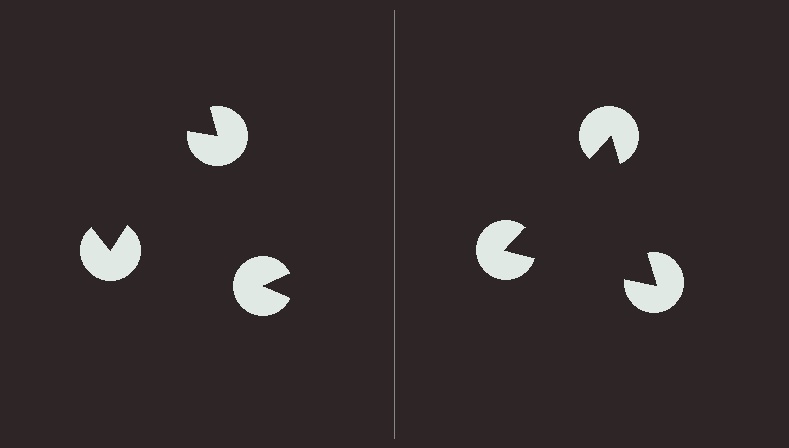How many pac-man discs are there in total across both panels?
6 — 3 on each side.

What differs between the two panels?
The pac-man discs are positioned identically on both sides; only the wedge orientations differ. On the right they align to a triangle; on the left they are misaligned.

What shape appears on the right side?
An illusory triangle.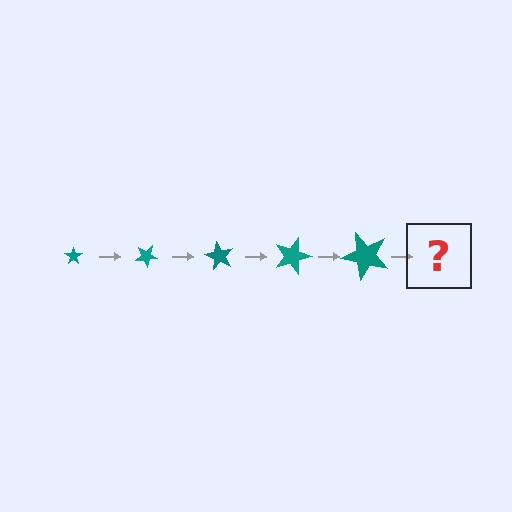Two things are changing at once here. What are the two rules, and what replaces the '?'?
The two rules are that the star grows larger each step and it rotates 30 degrees each step. The '?' should be a star, larger than the previous one and rotated 150 degrees from the start.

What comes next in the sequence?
The next element should be a star, larger than the previous one and rotated 150 degrees from the start.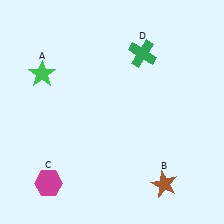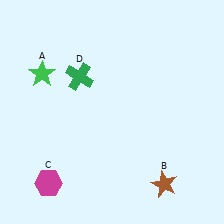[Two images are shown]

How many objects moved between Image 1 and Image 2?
1 object moved between the two images.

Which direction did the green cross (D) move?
The green cross (D) moved left.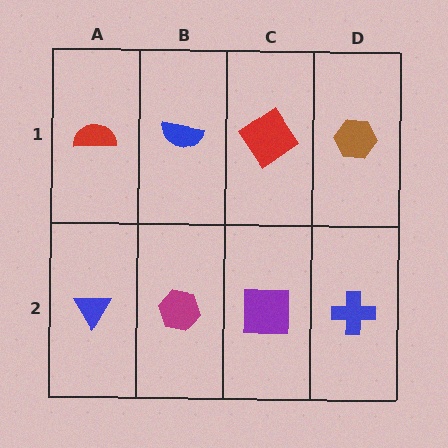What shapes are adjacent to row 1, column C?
A purple square (row 2, column C), a blue semicircle (row 1, column B), a brown hexagon (row 1, column D).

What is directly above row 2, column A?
A red semicircle.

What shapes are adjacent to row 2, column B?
A blue semicircle (row 1, column B), a blue triangle (row 2, column A), a purple square (row 2, column C).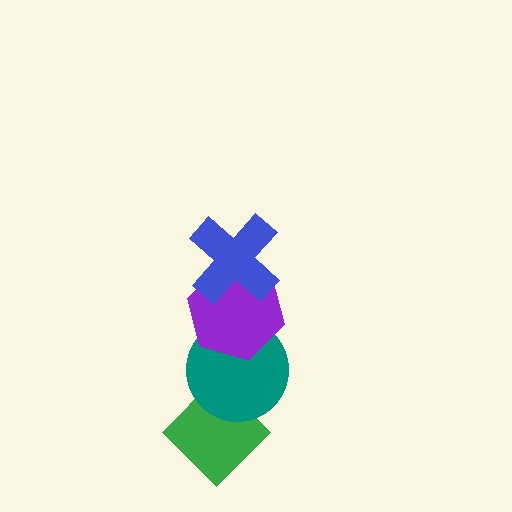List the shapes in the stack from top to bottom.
From top to bottom: the blue cross, the purple hexagon, the teal circle, the green diamond.